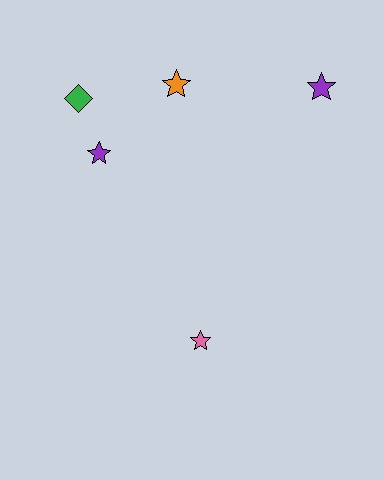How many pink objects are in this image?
There is 1 pink object.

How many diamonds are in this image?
There is 1 diamond.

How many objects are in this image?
There are 5 objects.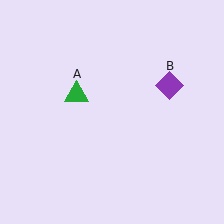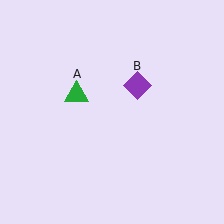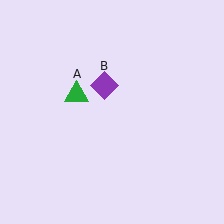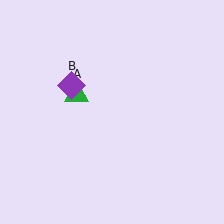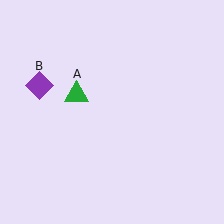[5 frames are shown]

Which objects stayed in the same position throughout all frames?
Green triangle (object A) remained stationary.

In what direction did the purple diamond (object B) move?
The purple diamond (object B) moved left.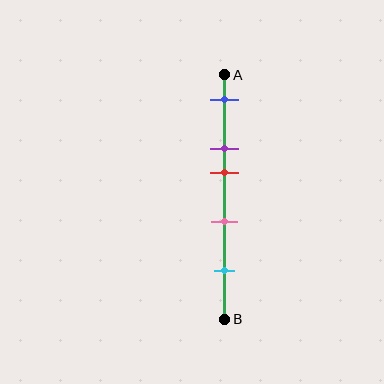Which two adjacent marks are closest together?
The purple and red marks are the closest adjacent pair.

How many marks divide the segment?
There are 5 marks dividing the segment.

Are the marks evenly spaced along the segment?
No, the marks are not evenly spaced.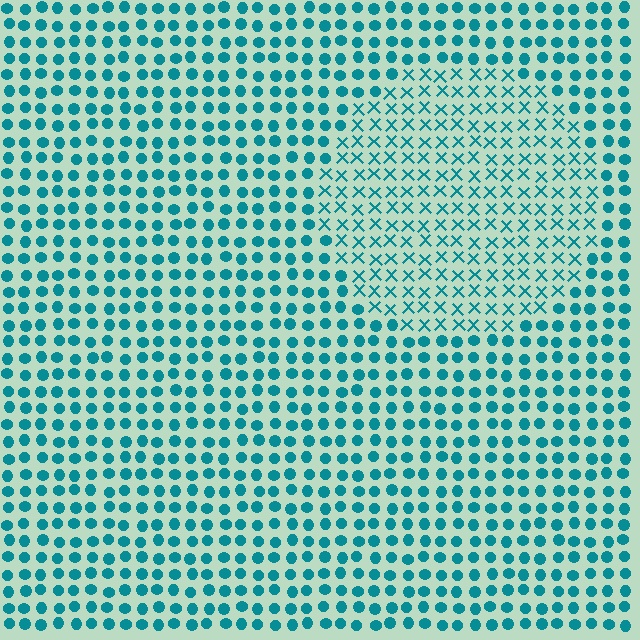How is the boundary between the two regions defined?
The boundary is defined by a change in element shape: X marks inside vs. circles outside. All elements share the same color and spacing.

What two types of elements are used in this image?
The image uses X marks inside the circle region and circles outside it.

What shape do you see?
I see a circle.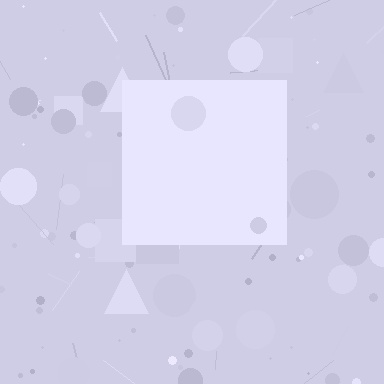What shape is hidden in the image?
A square is hidden in the image.